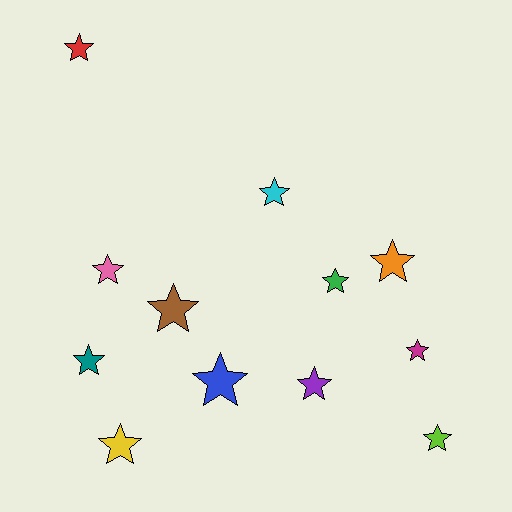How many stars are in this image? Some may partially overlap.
There are 12 stars.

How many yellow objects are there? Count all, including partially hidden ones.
There is 1 yellow object.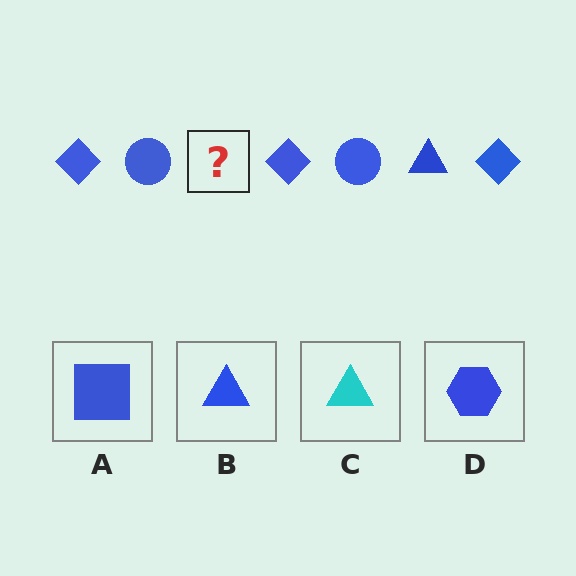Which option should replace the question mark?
Option B.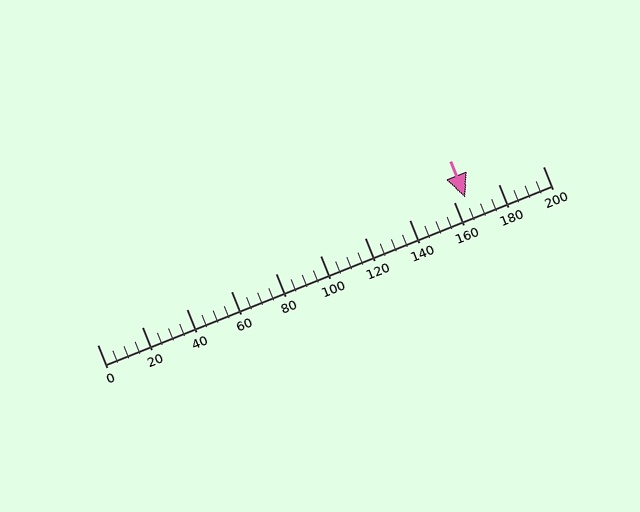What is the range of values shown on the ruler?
The ruler shows values from 0 to 200.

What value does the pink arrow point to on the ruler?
The pink arrow points to approximately 165.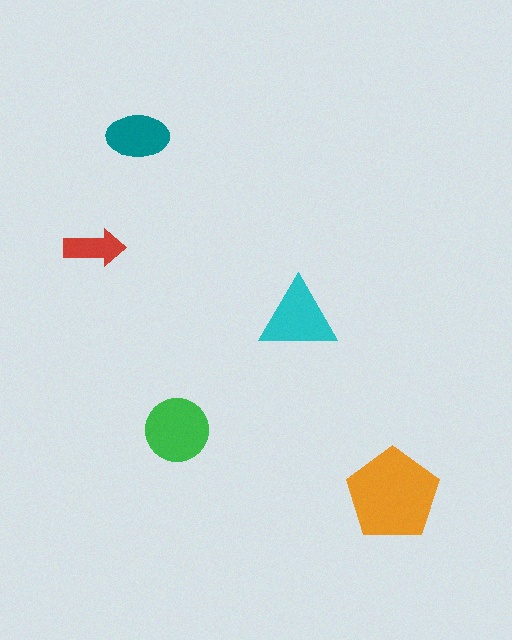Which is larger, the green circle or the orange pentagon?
The orange pentagon.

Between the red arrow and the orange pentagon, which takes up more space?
The orange pentagon.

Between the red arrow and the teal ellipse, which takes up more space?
The teal ellipse.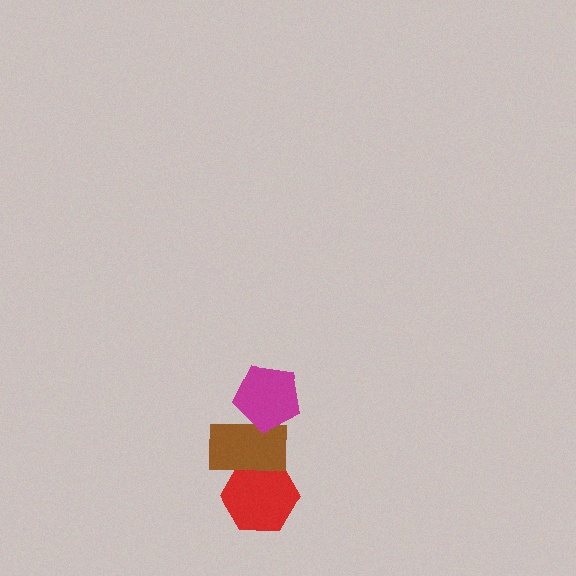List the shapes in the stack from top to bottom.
From top to bottom: the magenta pentagon, the brown rectangle, the red hexagon.